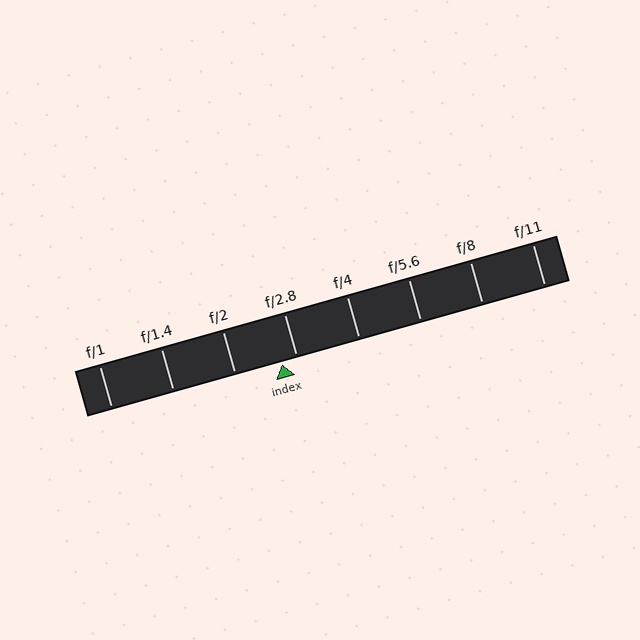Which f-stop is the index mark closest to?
The index mark is closest to f/2.8.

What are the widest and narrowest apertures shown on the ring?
The widest aperture shown is f/1 and the narrowest is f/11.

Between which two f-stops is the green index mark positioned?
The index mark is between f/2 and f/2.8.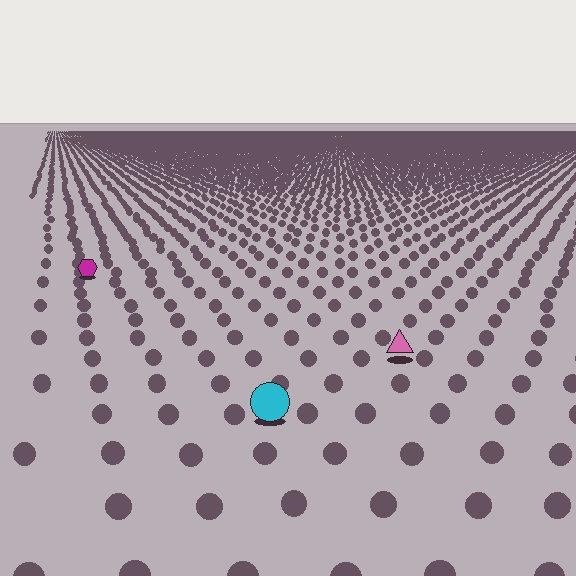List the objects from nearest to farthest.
From nearest to farthest: the cyan circle, the pink triangle, the magenta hexagon.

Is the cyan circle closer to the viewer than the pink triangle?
Yes. The cyan circle is closer — you can tell from the texture gradient: the ground texture is coarser near it.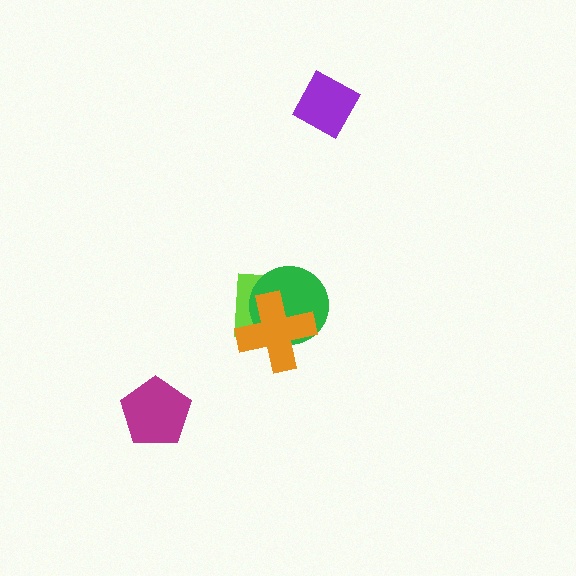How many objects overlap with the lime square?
2 objects overlap with the lime square.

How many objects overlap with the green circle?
2 objects overlap with the green circle.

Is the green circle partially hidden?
Yes, it is partially covered by another shape.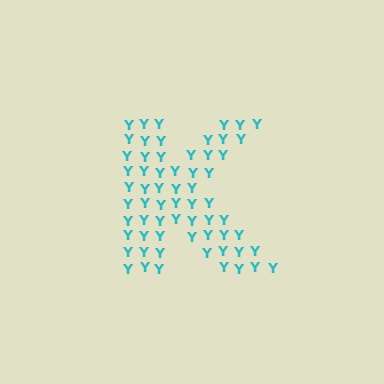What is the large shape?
The large shape is the letter K.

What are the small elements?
The small elements are letter Y's.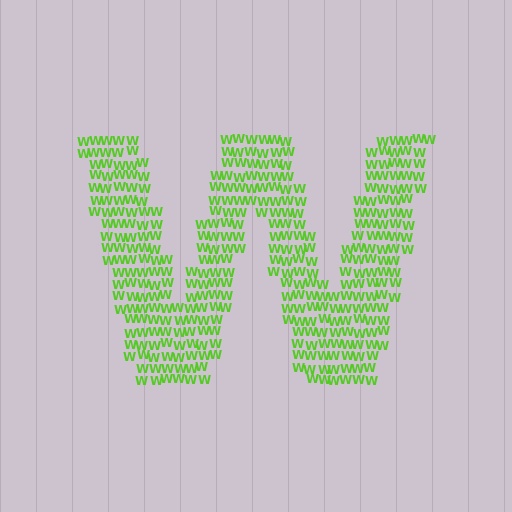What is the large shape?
The large shape is the letter W.